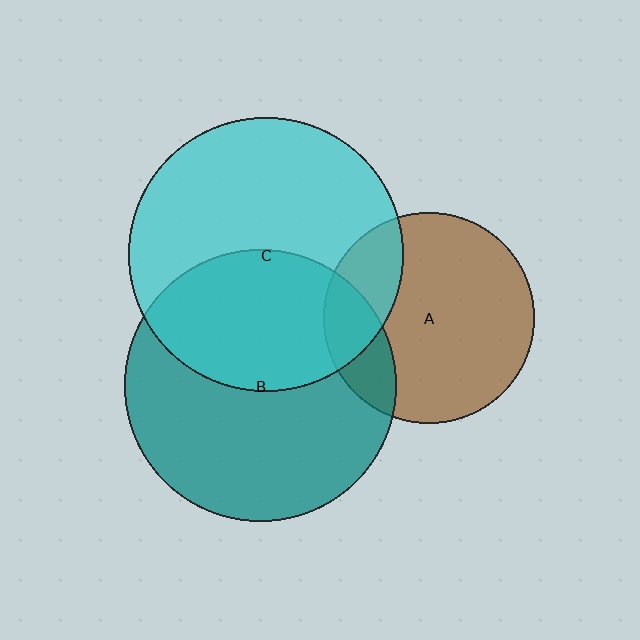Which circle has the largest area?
Circle C (cyan).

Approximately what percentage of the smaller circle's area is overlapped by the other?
Approximately 20%.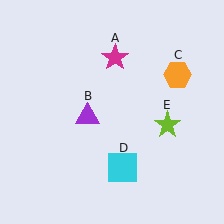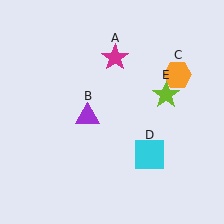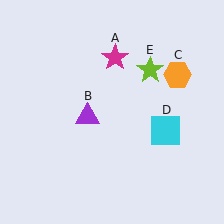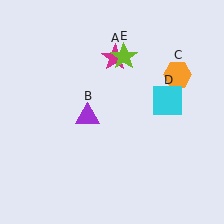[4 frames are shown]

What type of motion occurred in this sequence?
The cyan square (object D), lime star (object E) rotated counterclockwise around the center of the scene.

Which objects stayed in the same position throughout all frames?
Magenta star (object A) and purple triangle (object B) and orange hexagon (object C) remained stationary.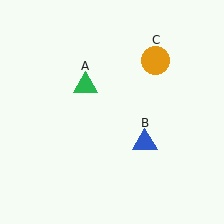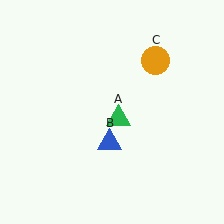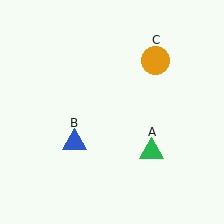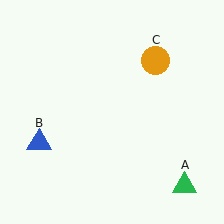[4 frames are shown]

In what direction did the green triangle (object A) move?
The green triangle (object A) moved down and to the right.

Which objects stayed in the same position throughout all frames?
Orange circle (object C) remained stationary.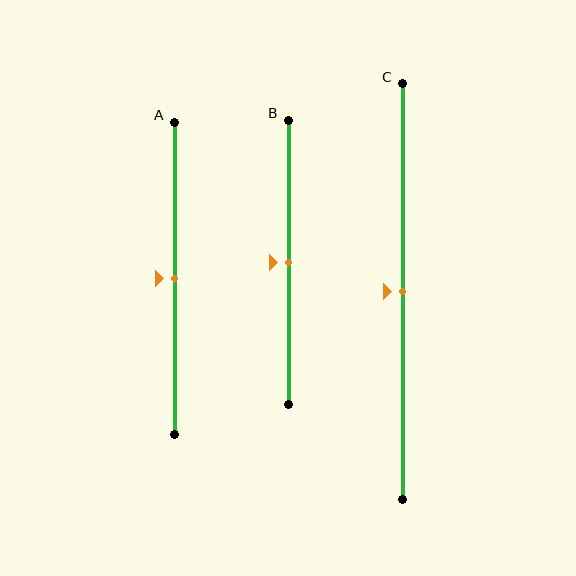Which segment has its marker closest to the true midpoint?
Segment A has its marker closest to the true midpoint.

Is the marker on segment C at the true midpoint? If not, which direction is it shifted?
Yes, the marker on segment C is at the true midpoint.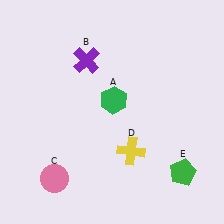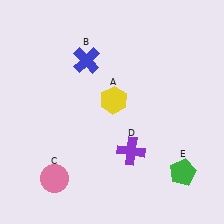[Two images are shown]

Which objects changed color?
A changed from green to yellow. B changed from purple to blue. D changed from yellow to purple.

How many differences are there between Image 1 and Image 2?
There are 3 differences between the two images.